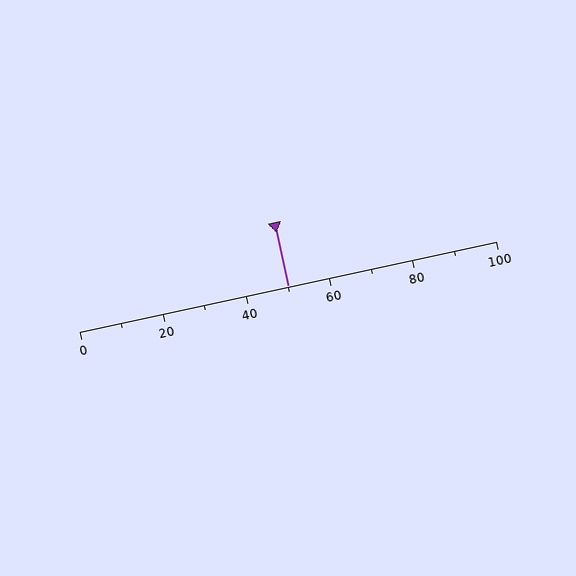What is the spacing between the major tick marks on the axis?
The major ticks are spaced 20 apart.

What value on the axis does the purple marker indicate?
The marker indicates approximately 50.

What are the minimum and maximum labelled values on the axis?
The axis runs from 0 to 100.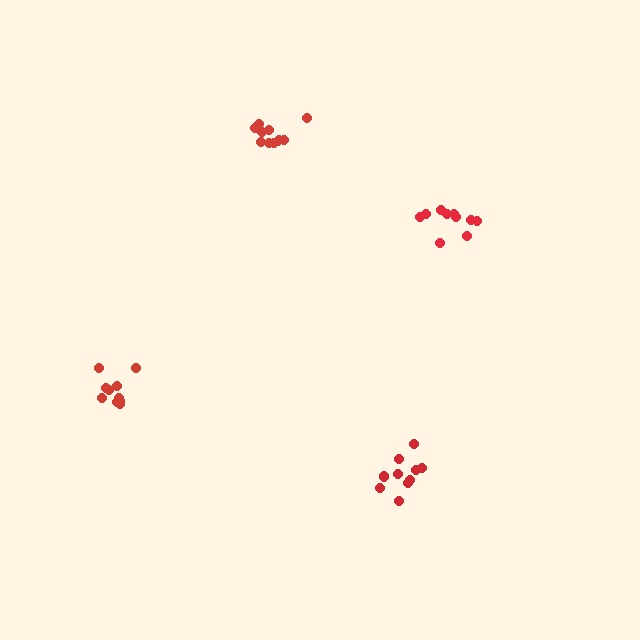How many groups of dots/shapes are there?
There are 4 groups.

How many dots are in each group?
Group 1: 11 dots, Group 2: 10 dots, Group 3: 11 dots, Group 4: 10 dots (42 total).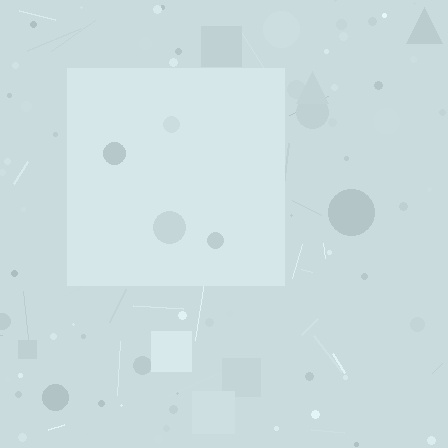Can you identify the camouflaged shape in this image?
The camouflaged shape is a square.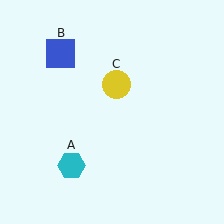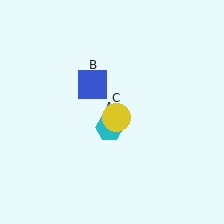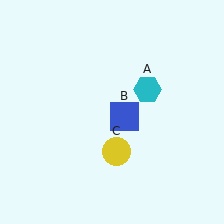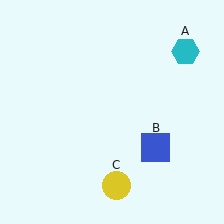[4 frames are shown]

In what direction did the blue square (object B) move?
The blue square (object B) moved down and to the right.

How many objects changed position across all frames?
3 objects changed position: cyan hexagon (object A), blue square (object B), yellow circle (object C).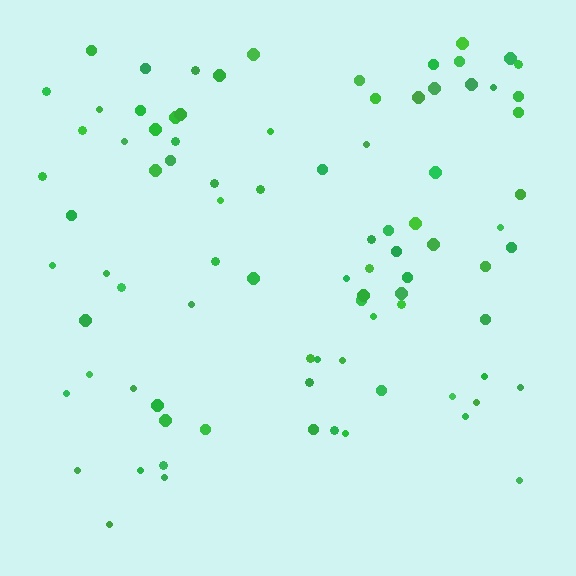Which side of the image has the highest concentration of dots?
The top.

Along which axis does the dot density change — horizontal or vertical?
Vertical.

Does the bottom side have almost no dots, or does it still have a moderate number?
Still a moderate number, just noticeably fewer than the top.